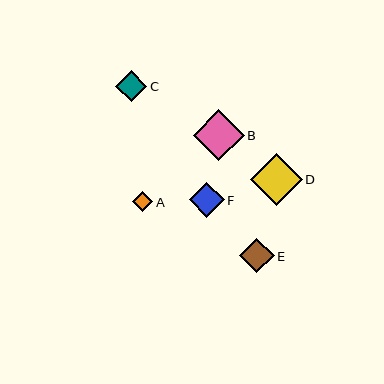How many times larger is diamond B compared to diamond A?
Diamond B is approximately 2.5 times the size of diamond A.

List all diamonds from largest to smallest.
From largest to smallest: D, B, E, F, C, A.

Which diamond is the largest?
Diamond D is the largest with a size of approximately 52 pixels.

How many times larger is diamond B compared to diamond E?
Diamond B is approximately 1.5 times the size of diamond E.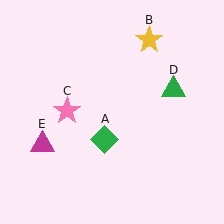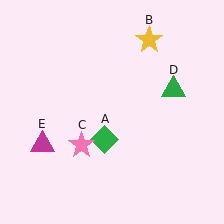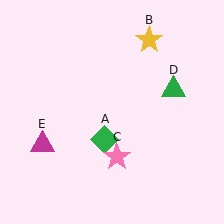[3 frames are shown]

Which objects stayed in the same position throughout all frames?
Green diamond (object A) and yellow star (object B) and green triangle (object D) and magenta triangle (object E) remained stationary.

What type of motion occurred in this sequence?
The pink star (object C) rotated counterclockwise around the center of the scene.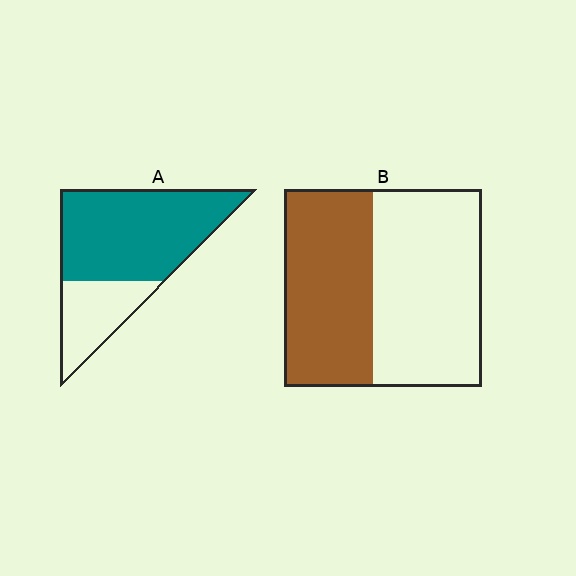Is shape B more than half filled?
No.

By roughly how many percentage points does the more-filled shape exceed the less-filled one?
By roughly 25 percentage points (A over B).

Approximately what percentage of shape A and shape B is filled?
A is approximately 70% and B is approximately 45%.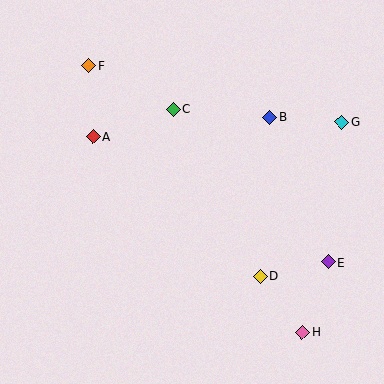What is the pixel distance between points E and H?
The distance between E and H is 75 pixels.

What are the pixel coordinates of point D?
Point D is at (260, 276).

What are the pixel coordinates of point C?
Point C is at (173, 109).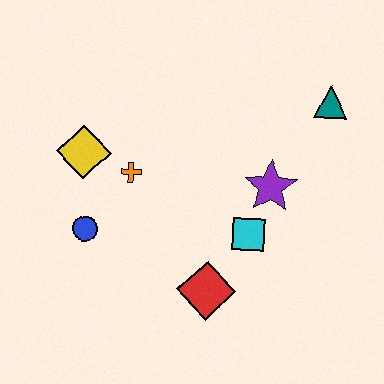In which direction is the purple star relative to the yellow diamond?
The purple star is to the right of the yellow diamond.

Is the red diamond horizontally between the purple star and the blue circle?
Yes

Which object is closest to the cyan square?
The purple star is closest to the cyan square.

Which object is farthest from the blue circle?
The teal triangle is farthest from the blue circle.